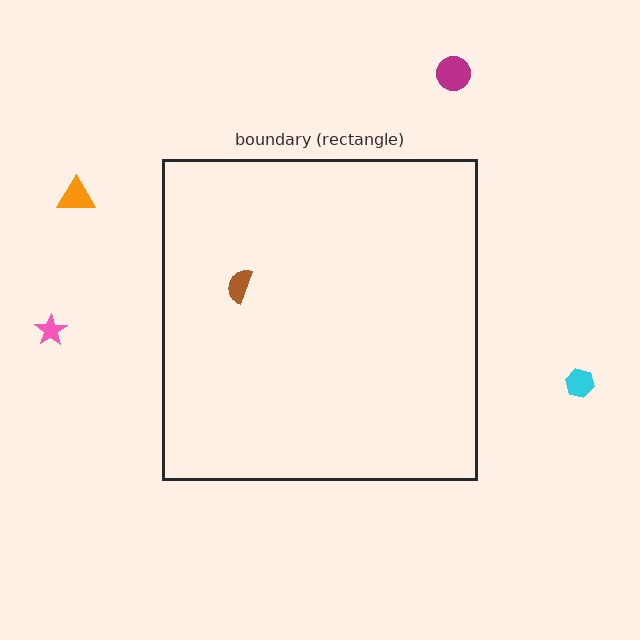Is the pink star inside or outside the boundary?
Outside.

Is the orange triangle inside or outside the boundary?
Outside.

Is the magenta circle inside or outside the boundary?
Outside.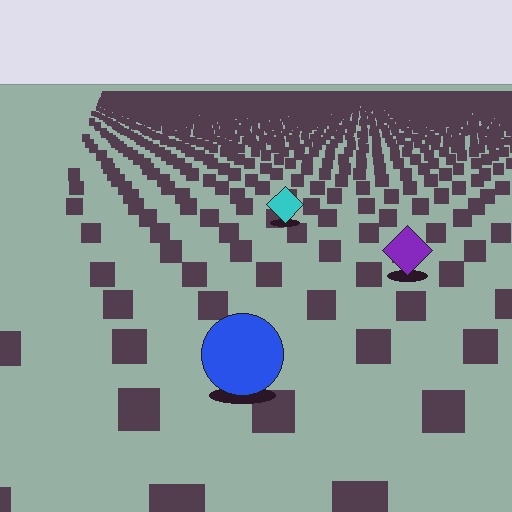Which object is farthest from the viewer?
The cyan diamond is farthest from the viewer. It appears smaller and the ground texture around it is denser.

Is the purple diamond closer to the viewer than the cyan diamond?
Yes. The purple diamond is closer — you can tell from the texture gradient: the ground texture is coarser near it.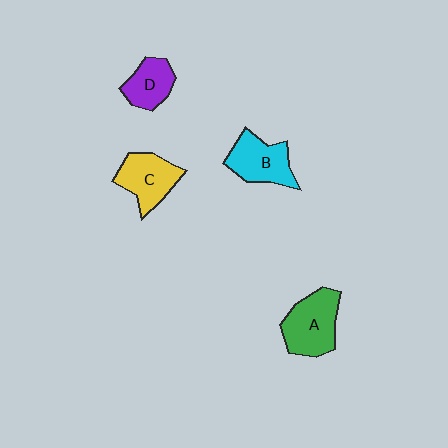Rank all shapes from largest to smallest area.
From largest to smallest: A (green), B (cyan), C (yellow), D (purple).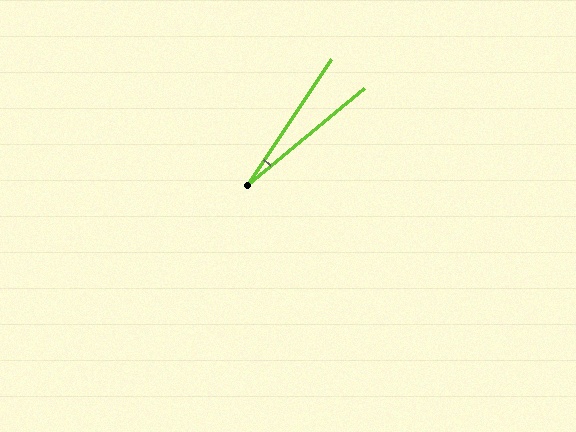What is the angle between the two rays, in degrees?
Approximately 17 degrees.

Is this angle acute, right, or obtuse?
It is acute.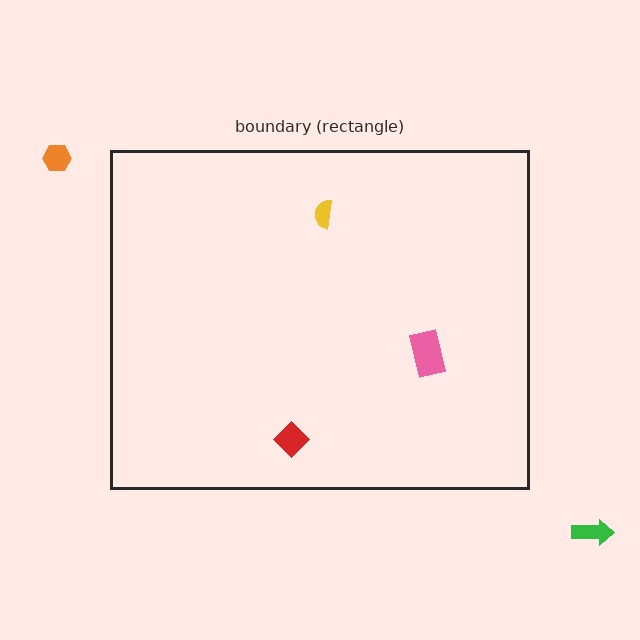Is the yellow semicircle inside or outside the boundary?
Inside.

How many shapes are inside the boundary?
3 inside, 2 outside.